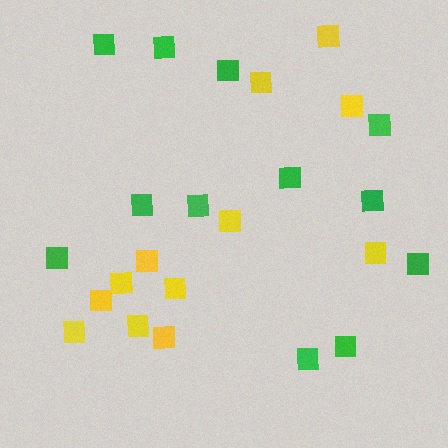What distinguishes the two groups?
There are 2 groups: one group of green squares (12) and one group of yellow squares (12).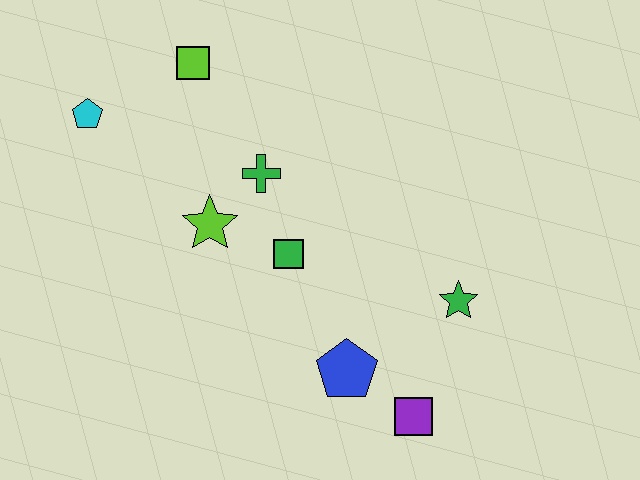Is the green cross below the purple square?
No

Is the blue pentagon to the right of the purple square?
No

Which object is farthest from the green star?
The cyan pentagon is farthest from the green star.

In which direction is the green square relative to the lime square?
The green square is below the lime square.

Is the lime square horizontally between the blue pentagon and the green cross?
No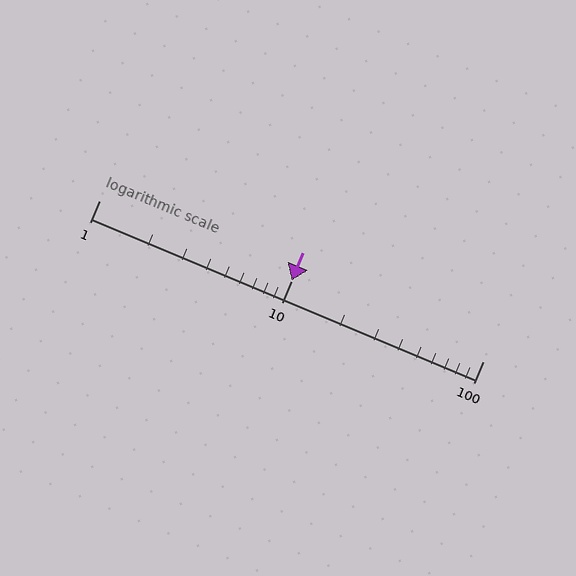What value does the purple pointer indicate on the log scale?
The pointer indicates approximately 10.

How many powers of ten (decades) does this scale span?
The scale spans 2 decades, from 1 to 100.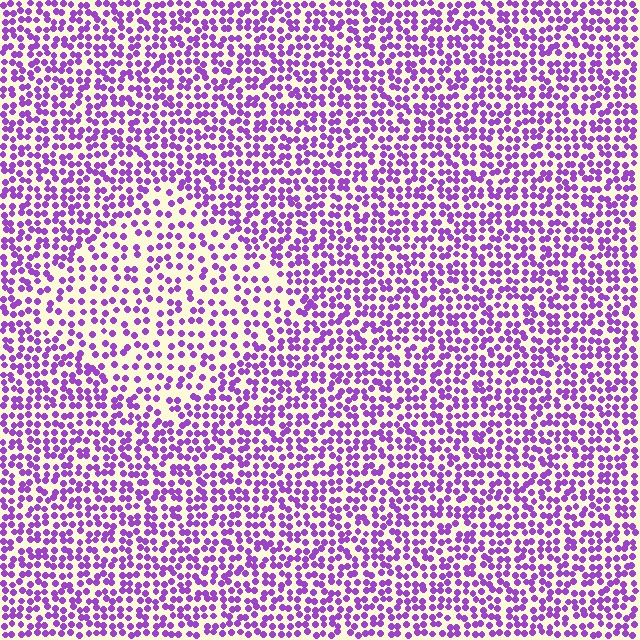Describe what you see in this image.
The image contains small purple elements arranged at two different densities. A diamond-shaped region is visible where the elements are less densely packed than the surrounding area.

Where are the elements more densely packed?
The elements are more densely packed outside the diamond boundary.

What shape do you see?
I see a diamond.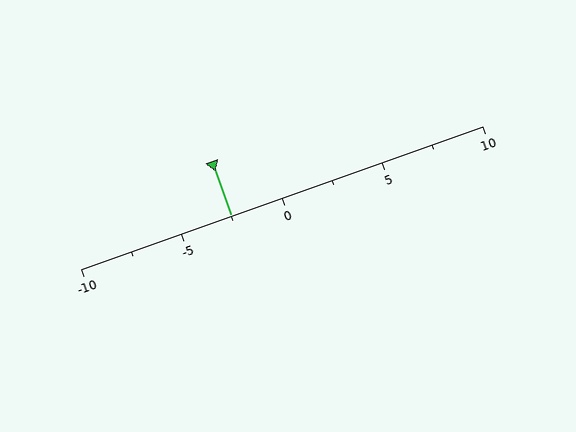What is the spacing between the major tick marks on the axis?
The major ticks are spaced 5 apart.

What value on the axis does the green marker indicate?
The marker indicates approximately -2.5.